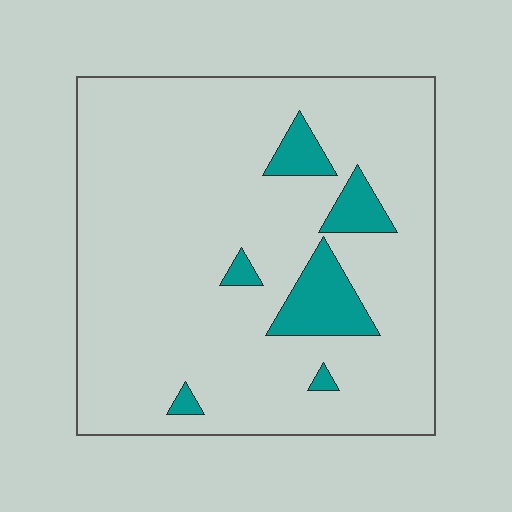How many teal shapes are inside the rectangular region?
6.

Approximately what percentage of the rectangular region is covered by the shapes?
Approximately 10%.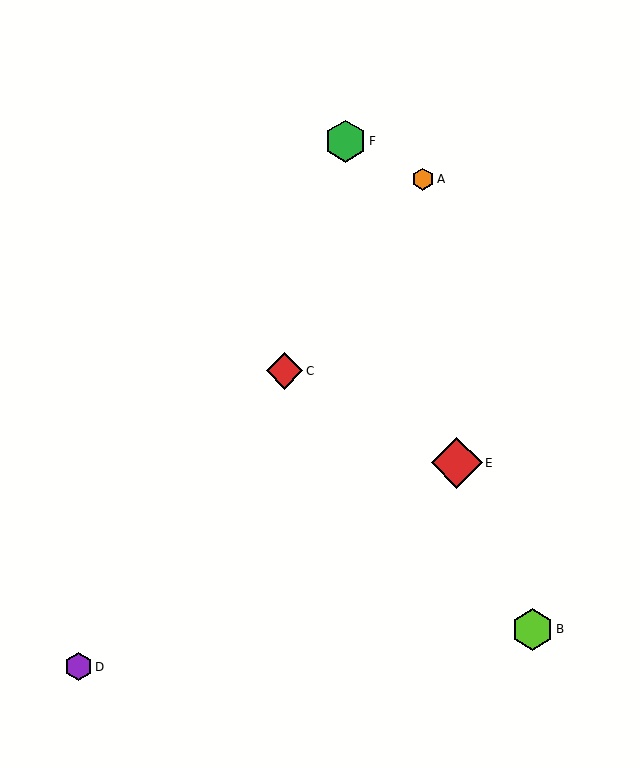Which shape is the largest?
The red diamond (labeled E) is the largest.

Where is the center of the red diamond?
The center of the red diamond is at (457, 463).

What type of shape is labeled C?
Shape C is a red diamond.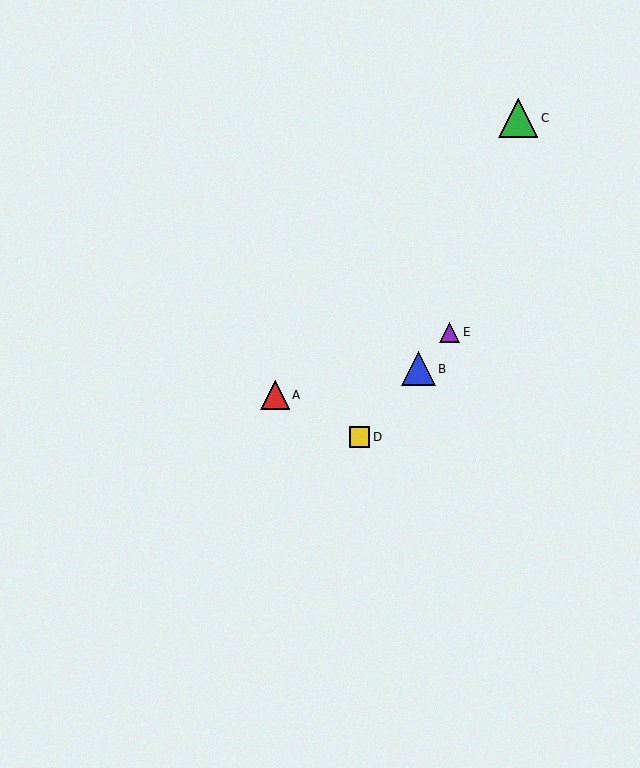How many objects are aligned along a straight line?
3 objects (B, D, E) are aligned along a straight line.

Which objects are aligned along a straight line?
Objects B, D, E are aligned along a straight line.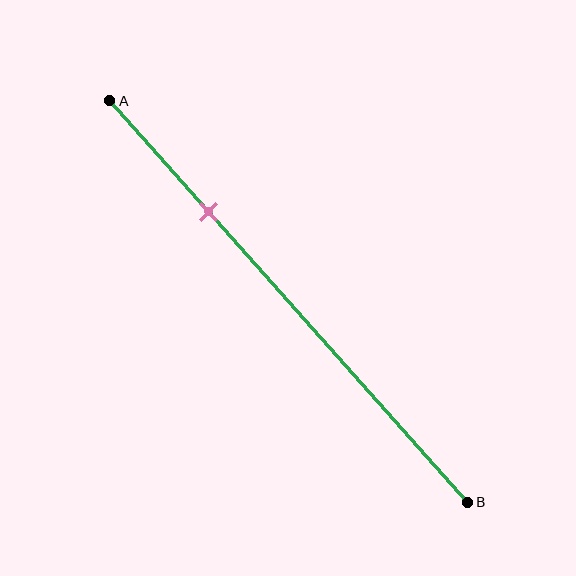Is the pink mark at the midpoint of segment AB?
No, the mark is at about 30% from A, not at the 50% midpoint.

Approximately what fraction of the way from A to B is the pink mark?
The pink mark is approximately 30% of the way from A to B.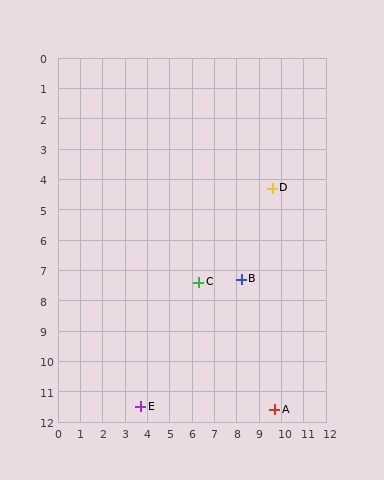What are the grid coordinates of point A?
Point A is at approximately (9.7, 11.6).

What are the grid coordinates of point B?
Point B is at approximately (8.2, 7.3).